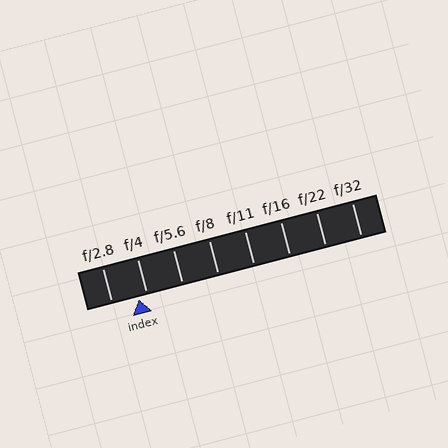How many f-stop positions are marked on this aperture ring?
There are 8 f-stop positions marked.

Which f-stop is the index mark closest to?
The index mark is closest to f/4.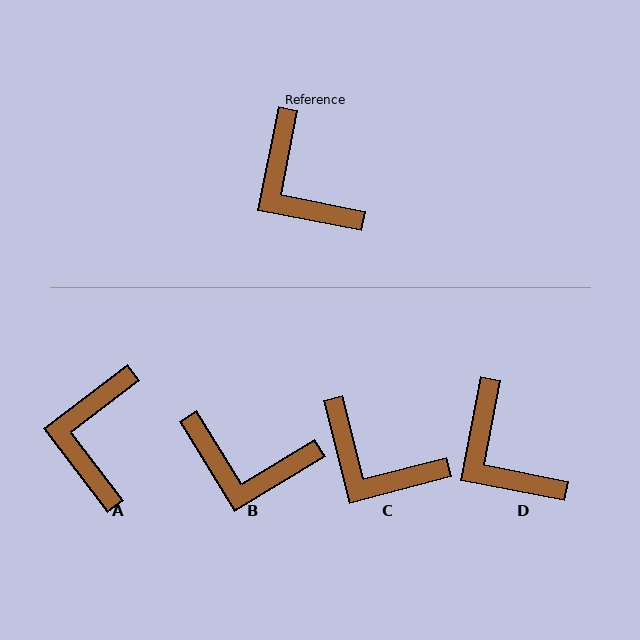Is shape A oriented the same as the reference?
No, it is off by about 42 degrees.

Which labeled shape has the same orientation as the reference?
D.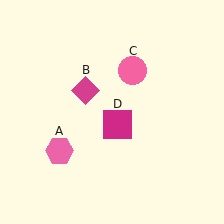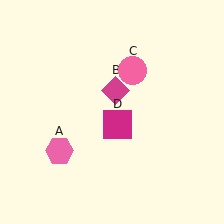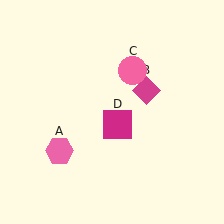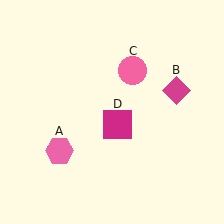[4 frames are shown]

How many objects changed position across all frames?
1 object changed position: magenta diamond (object B).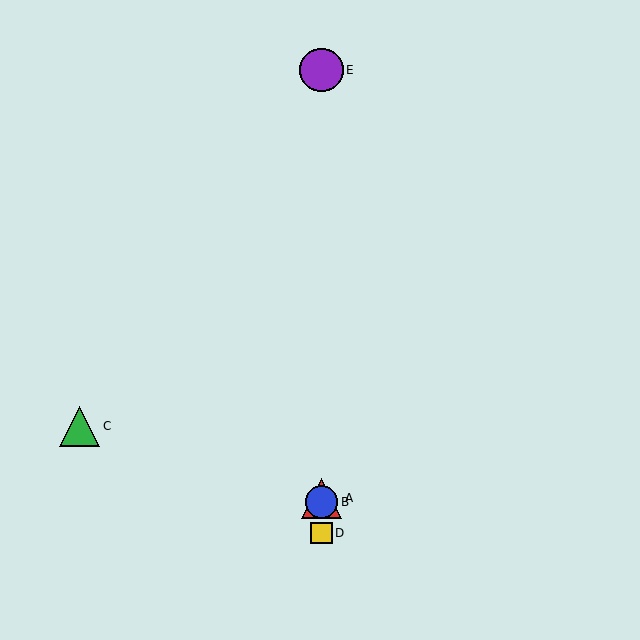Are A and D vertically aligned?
Yes, both are at x≈322.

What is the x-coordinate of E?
Object E is at x≈322.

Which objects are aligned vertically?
Objects A, B, D, E are aligned vertically.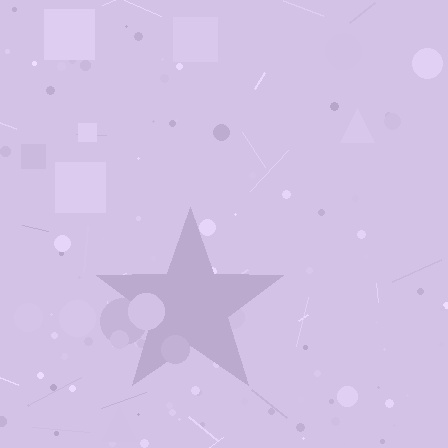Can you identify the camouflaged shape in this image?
The camouflaged shape is a star.